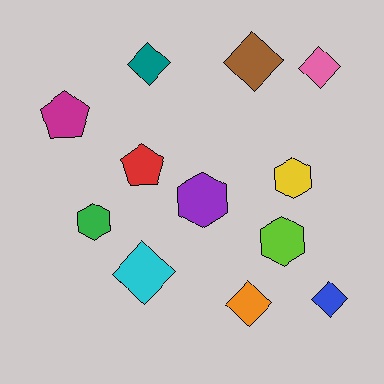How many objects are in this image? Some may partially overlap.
There are 12 objects.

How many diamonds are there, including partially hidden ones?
There are 6 diamonds.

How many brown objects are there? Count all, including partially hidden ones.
There is 1 brown object.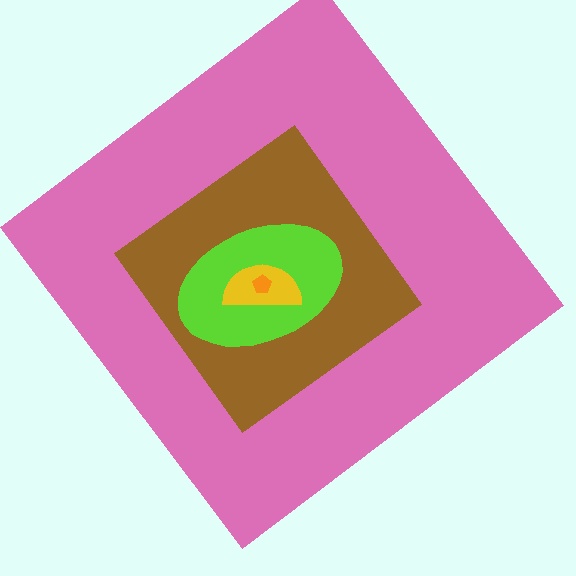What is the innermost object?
The orange pentagon.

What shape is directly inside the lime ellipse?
The yellow semicircle.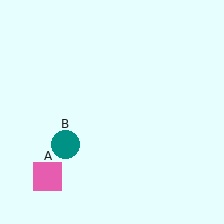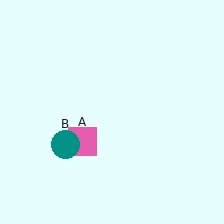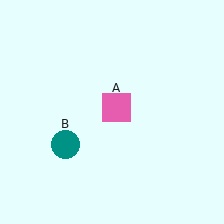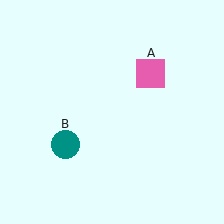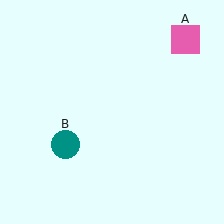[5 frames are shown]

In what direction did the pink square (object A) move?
The pink square (object A) moved up and to the right.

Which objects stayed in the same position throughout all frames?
Teal circle (object B) remained stationary.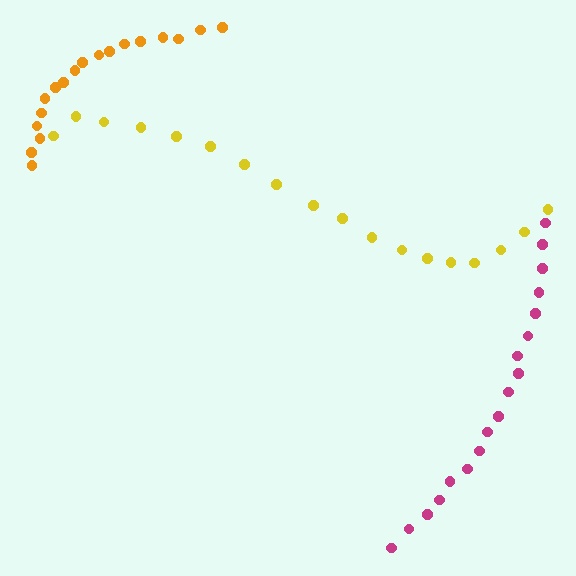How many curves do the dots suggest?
There are 3 distinct paths.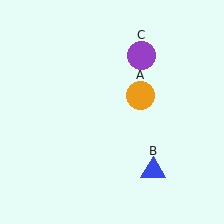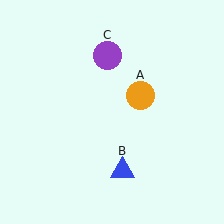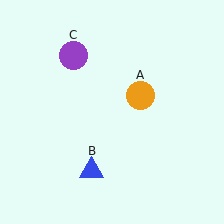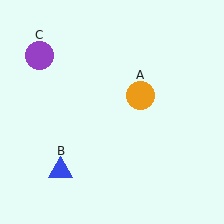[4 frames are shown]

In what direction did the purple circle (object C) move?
The purple circle (object C) moved left.